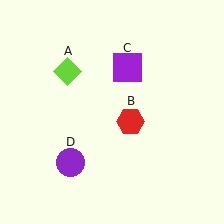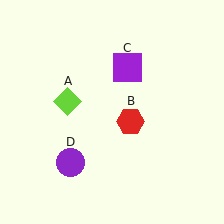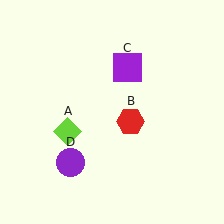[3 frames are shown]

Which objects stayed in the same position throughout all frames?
Red hexagon (object B) and purple square (object C) and purple circle (object D) remained stationary.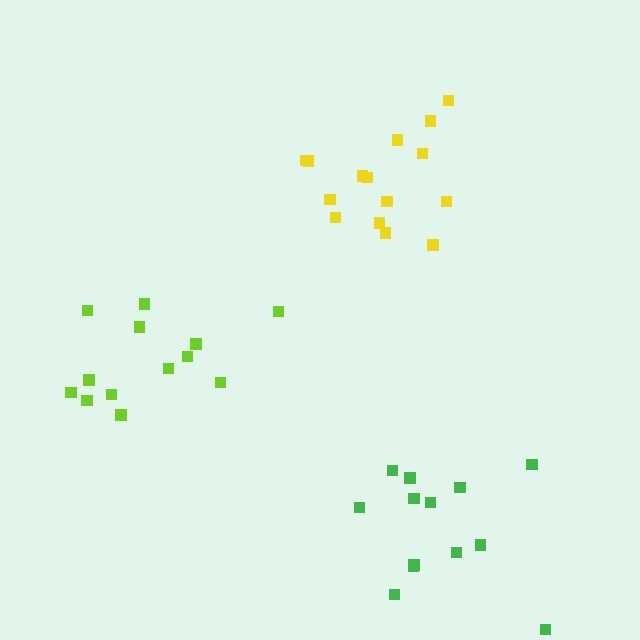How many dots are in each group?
Group 1: 13 dots, Group 2: 15 dots, Group 3: 13 dots (41 total).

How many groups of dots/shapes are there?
There are 3 groups.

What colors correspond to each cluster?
The clusters are colored: green, yellow, lime.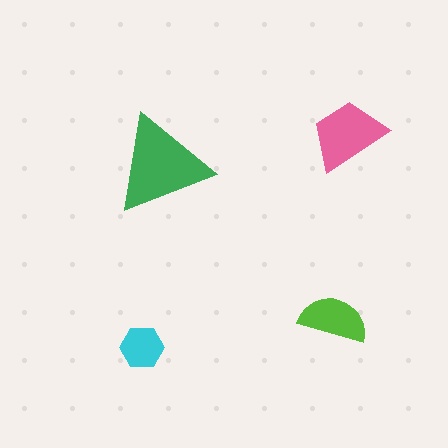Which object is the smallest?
The cyan hexagon.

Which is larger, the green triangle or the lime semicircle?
The green triangle.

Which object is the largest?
The green triangle.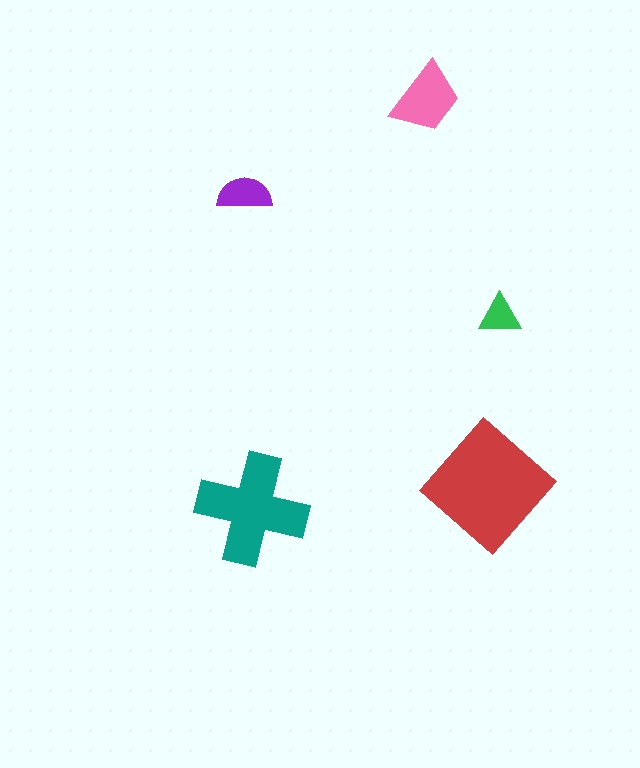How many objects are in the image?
There are 5 objects in the image.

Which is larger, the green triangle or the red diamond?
The red diamond.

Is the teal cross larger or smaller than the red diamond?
Smaller.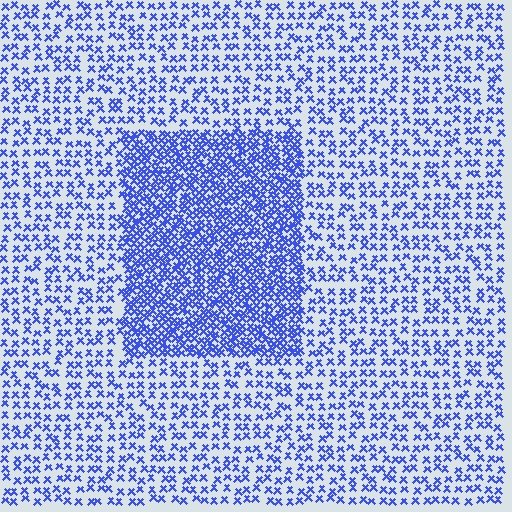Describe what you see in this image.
The image contains small blue elements arranged at two different densities. A rectangle-shaped region is visible where the elements are more densely packed than the surrounding area.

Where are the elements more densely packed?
The elements are more densely packed inside the rectangle boundary.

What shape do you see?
I see a rectangle.